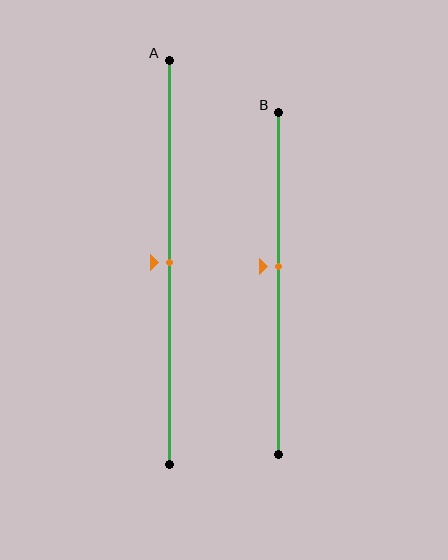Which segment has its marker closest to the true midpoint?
Segment A has its marker closest to the true midpoint.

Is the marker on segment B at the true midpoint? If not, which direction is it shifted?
No, the marker on segment B is shifted upward by about 5% of the segment length.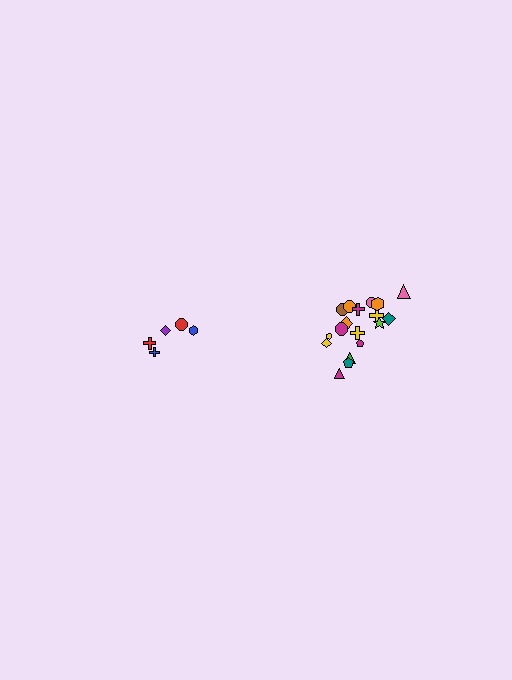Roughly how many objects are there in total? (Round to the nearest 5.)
Roughly 25 objects in total.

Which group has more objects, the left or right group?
The right group.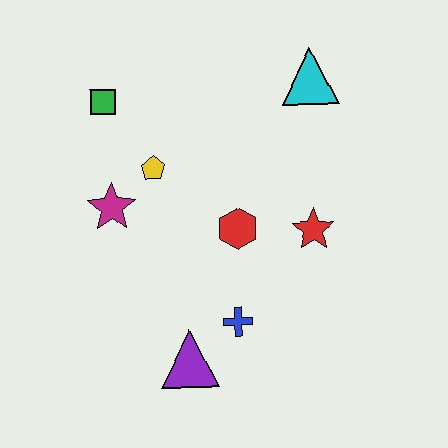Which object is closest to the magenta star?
The yellow pentagon is closest to the magenta star.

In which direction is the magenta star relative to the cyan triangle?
The magenta star is to the left of the cyan triangle.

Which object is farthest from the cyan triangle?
The purple triangle is farthest from the cyan triangle.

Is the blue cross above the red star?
No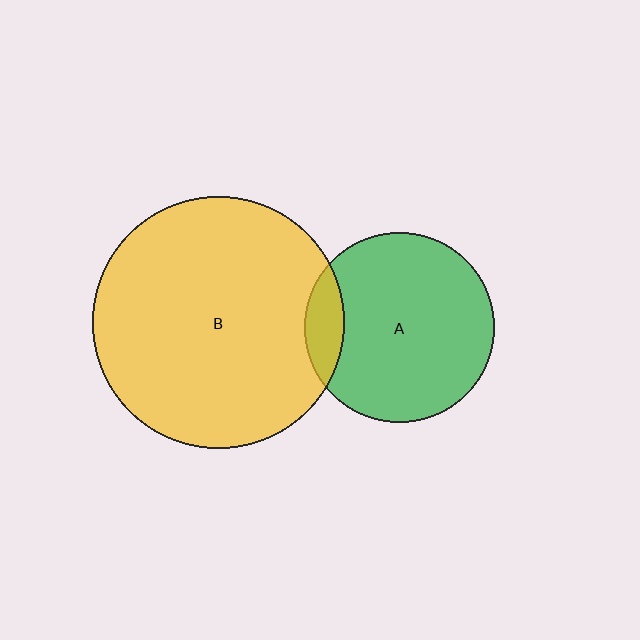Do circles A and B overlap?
Yes.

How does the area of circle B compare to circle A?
Approximately 1.8 times.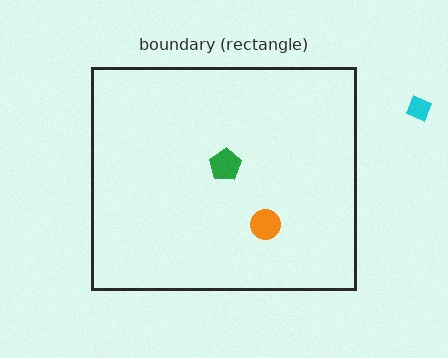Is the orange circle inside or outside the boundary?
Inside.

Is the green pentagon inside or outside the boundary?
Inside.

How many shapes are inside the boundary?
2 inside, 1 outside.